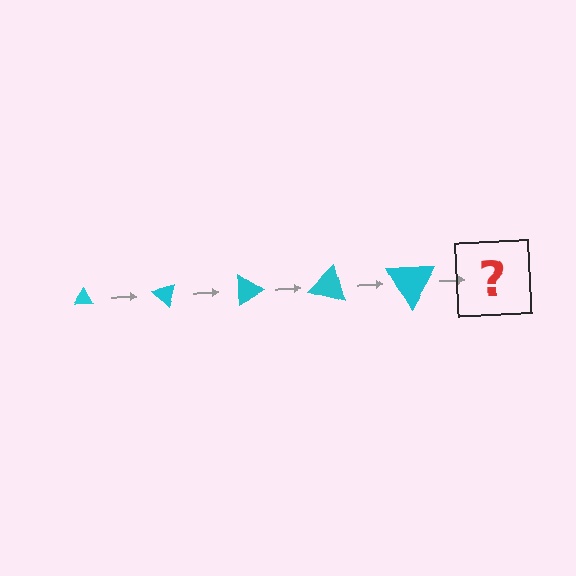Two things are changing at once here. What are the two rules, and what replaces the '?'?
The two rules are that the triangle grows larger each step and it rotates 45 degrees each step. The '?' should be a triangle, larger than the previous one and rotated 225 degrees from the start.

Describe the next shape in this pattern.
It should be a triangle, larger than the previous one and rotated 225 degrees from the start.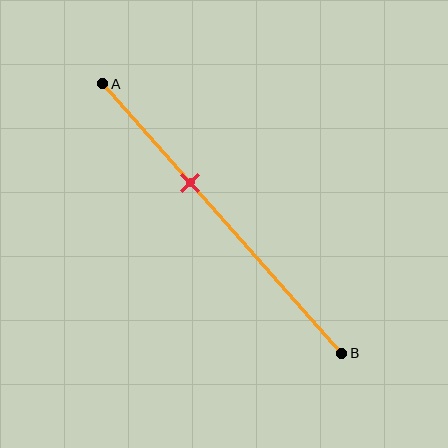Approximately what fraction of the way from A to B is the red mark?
The red mark is approximately 35% of the way from A to B.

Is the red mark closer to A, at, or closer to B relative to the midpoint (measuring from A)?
The red mark is closer to point A than the midpoint of segment AB.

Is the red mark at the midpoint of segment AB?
No, the mark is at about 35% from A, not at the 50% midpoint.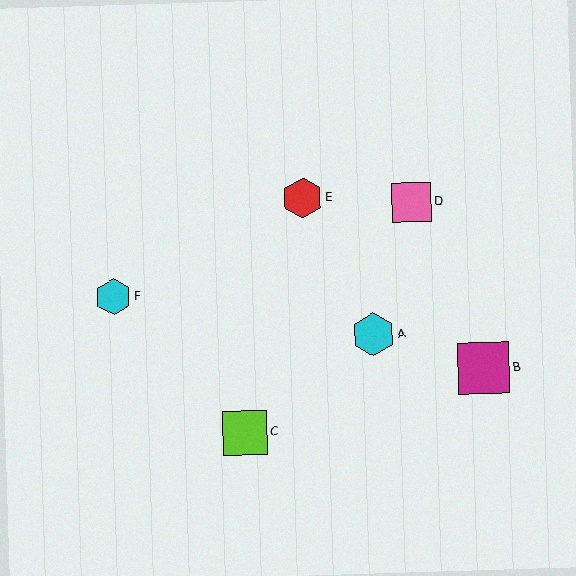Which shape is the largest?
The magenta square (labeled B) is the largest.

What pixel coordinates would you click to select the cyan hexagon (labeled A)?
Click at (373, 334) to select the cyan hexagon A.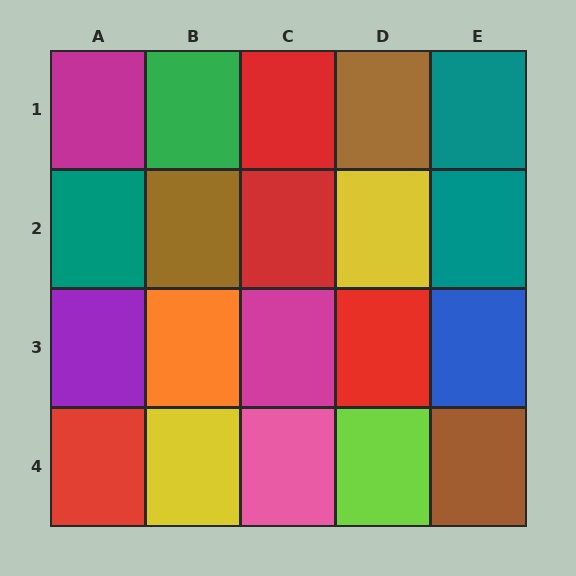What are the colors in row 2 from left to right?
Teal, brown, red, yellow, teal.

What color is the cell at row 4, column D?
Lime.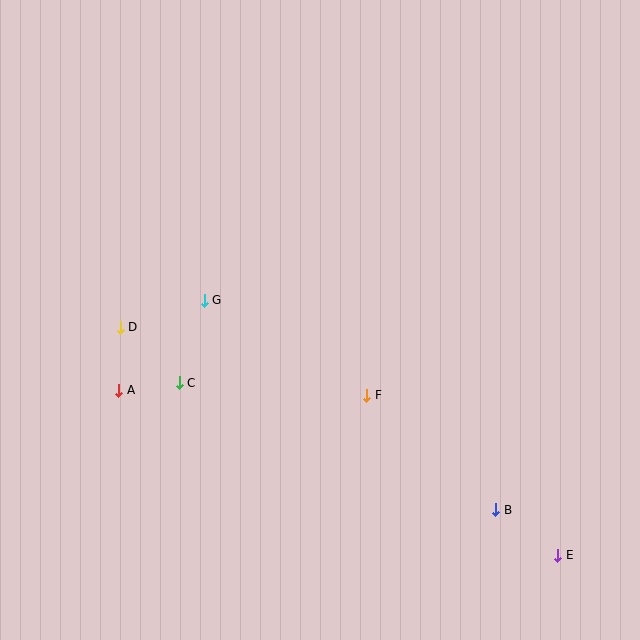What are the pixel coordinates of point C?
Point C is at (179, 383).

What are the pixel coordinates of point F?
Point F is at (367, 395).